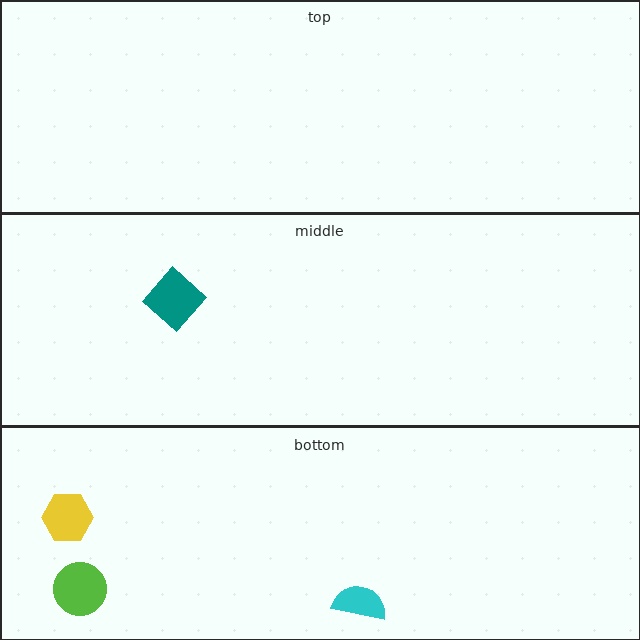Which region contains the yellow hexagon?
The bottom region.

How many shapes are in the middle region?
1.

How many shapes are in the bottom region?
3.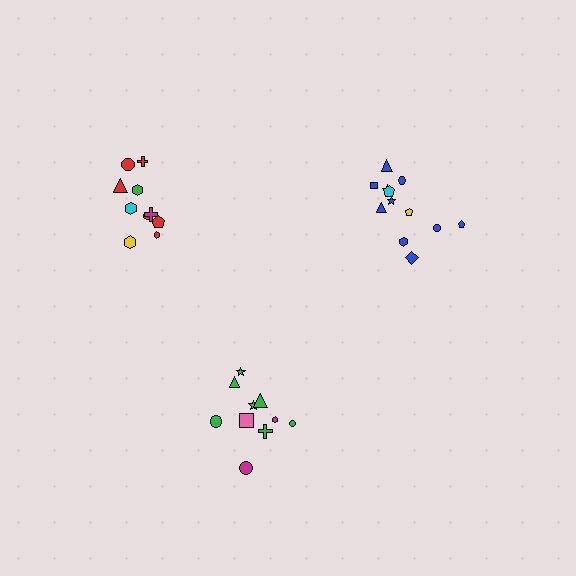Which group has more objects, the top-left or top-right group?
The top-right group.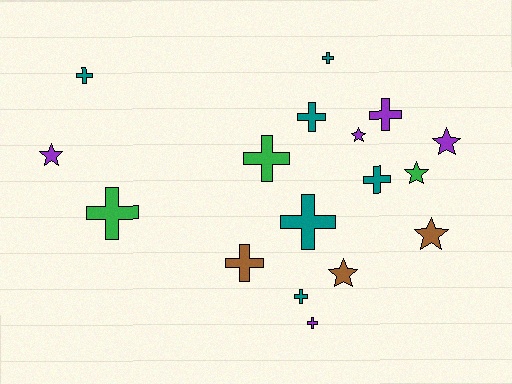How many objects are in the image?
There are 17 objects.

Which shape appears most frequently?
Cross, with 11 objects.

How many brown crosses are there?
There is 1 brown cross.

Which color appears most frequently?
Teal, with 6 objects.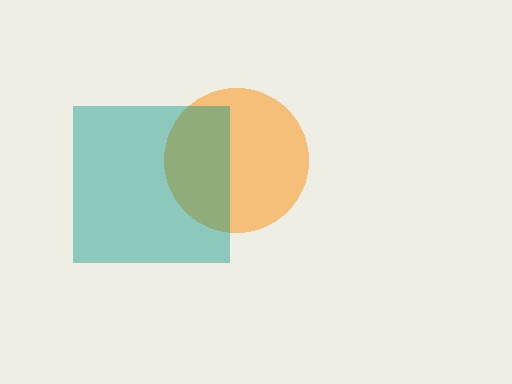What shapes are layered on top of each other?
The layered shapes are: an orange circle, a teal square.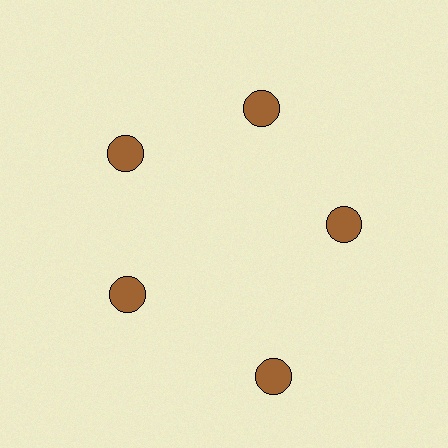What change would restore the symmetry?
The symmetry would be restored by moving it inward, back onto the ring so that all 5 circles sit at equal angles and equal distance from the center.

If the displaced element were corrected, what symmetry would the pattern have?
It would have 5-fold rotational symmetry — the pattern would map onto itself every 72 degrees.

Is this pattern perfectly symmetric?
No. The 5 brown circles are arranged in a ring, but one element near the 5 o'clock position is pushed outward from the center, breaking the 5-fold rotational symmetry.